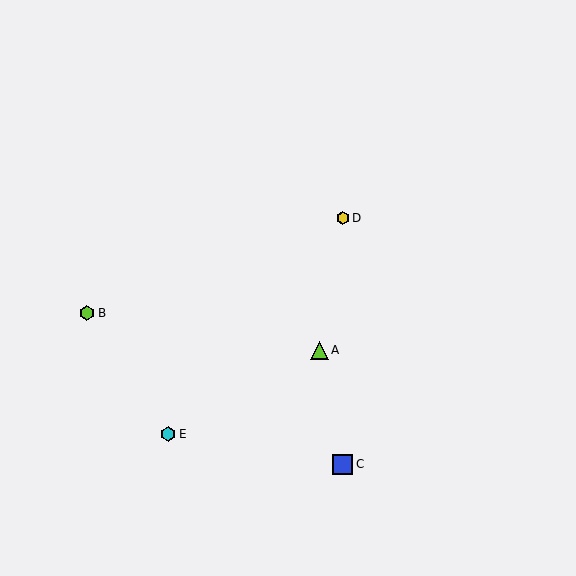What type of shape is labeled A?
Shape A is a lime triangle.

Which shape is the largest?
The blue square (labeled C) is the largest.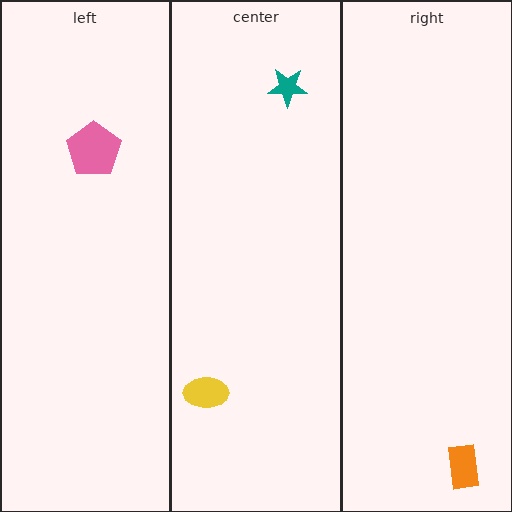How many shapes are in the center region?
2.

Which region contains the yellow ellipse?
The center region.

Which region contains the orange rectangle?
The right region.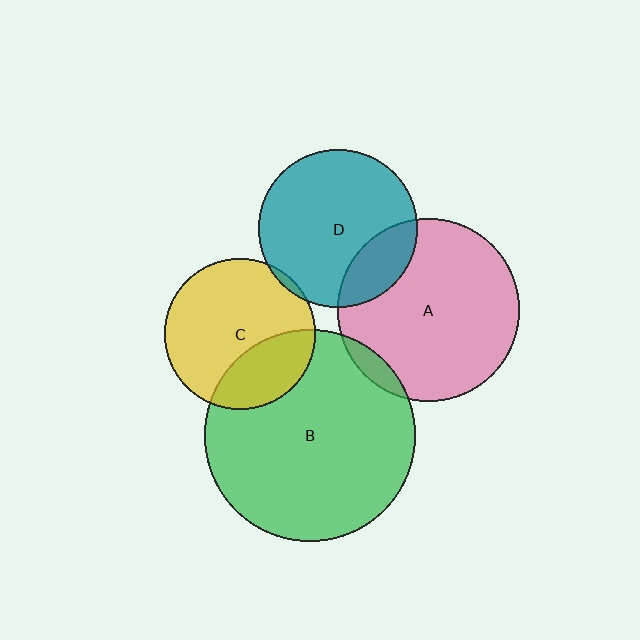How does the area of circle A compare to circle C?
Approximately 1.5 times.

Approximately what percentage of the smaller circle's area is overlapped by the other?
Approximately 20%.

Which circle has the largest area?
Circle B (green).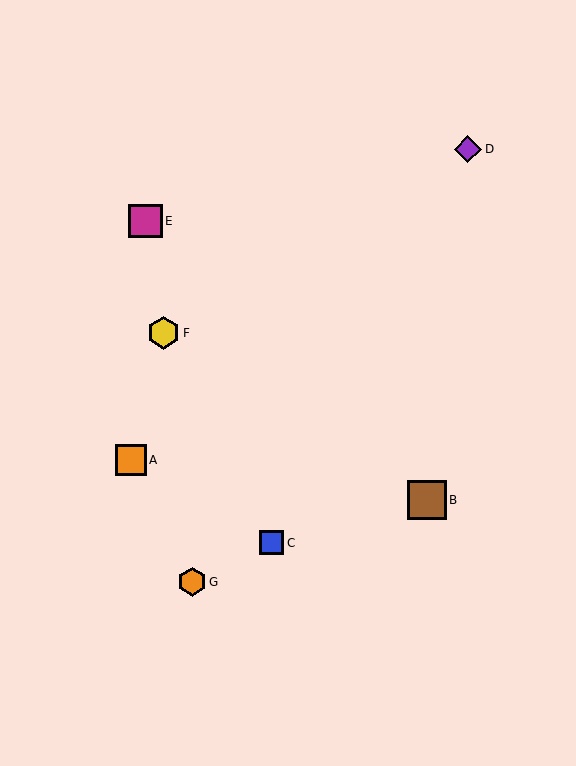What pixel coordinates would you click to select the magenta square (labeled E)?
Click at (145, 221) to select the magenta square E.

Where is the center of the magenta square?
The center of the magenta square is at (145, 221).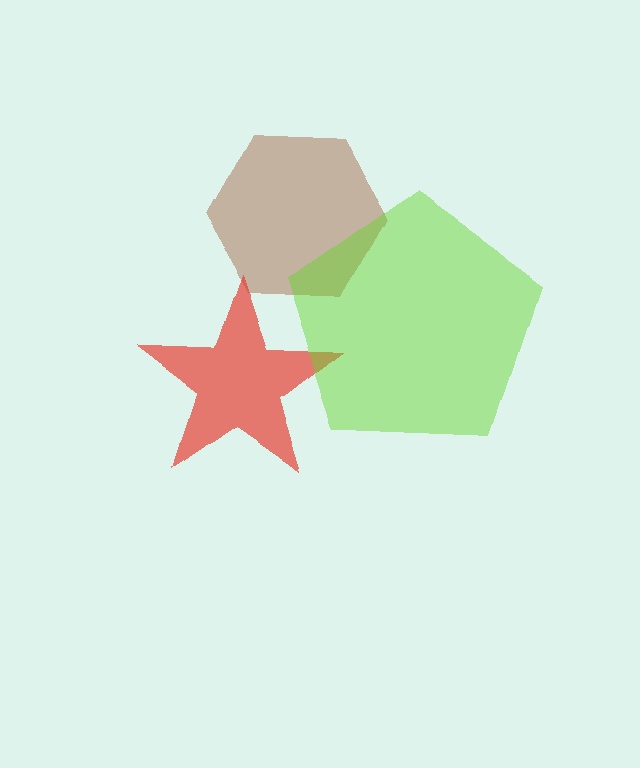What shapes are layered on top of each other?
The layered shapes are: a brown hexagon, a red star, a lime pentagon.